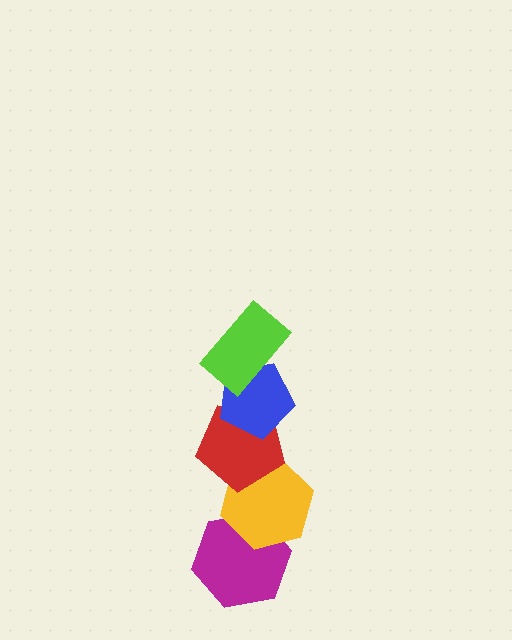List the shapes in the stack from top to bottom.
From top to bottom: the lime rectangle, the blue pentagon, the red pentagon, the yellow hexagon, the magenta hexagon.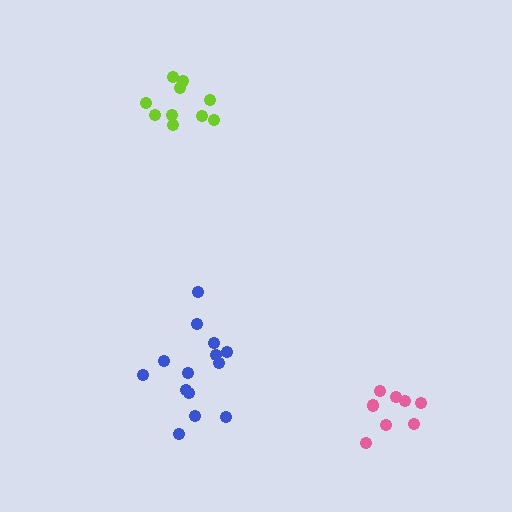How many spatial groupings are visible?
There are 3 spatial groupings.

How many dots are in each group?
Group 1: 14 dots, Group 2: 8 dots, Group 3: 10 dots (32 total).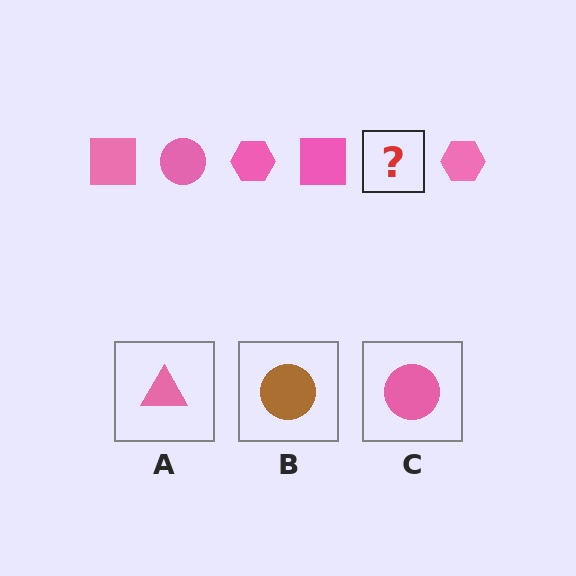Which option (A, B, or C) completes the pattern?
C.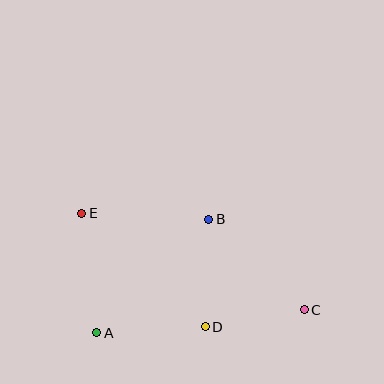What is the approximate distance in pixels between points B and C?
The distance between B and C is approximately 131 pixels.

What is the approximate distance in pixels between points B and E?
The distance between B and E is approximately 127 pixels.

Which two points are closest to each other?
Points C and D are closest to each other.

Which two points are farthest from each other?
Points C and E are farthest from each other.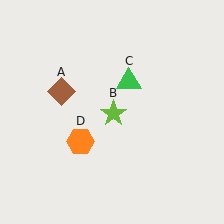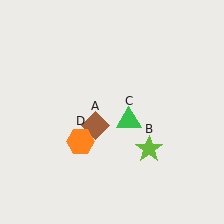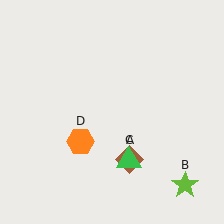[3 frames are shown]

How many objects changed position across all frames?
3 objects changed position: brown diamond (object A), lime star (object B), green triangle (object C).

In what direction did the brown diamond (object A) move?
The brown diamond (object A) moved down and to the right.